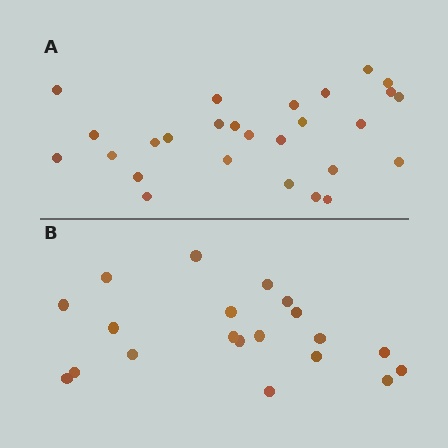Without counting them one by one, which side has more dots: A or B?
Region A (the top region) has more dots.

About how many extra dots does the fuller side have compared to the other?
Region A has roughly 8 or so more dots than region B.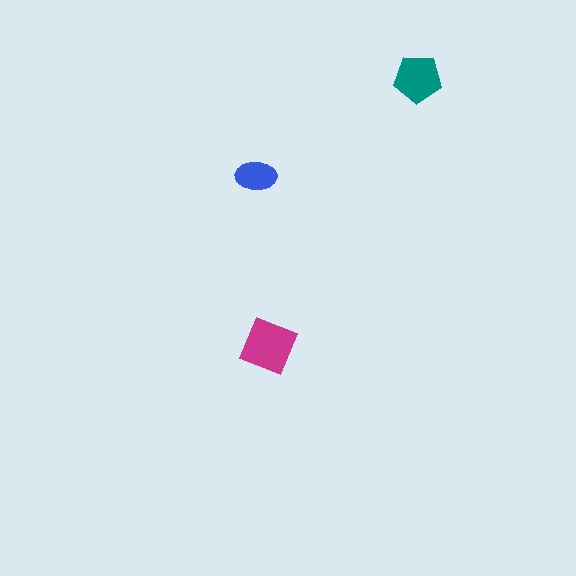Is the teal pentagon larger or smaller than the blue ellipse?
Larger.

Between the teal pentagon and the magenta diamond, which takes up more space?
The magenta diamond.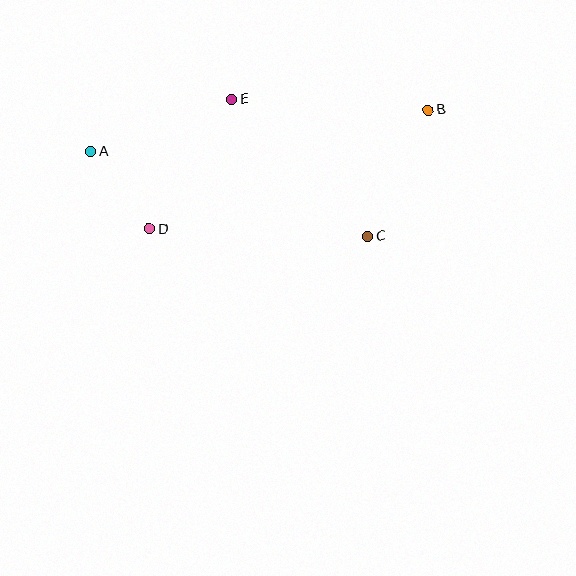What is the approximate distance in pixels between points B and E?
The distance between B and E is approximately 197 pixels.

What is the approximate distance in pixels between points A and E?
The distance between A and E is approximately 150 pixels.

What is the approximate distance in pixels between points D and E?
The distance between D and E is approximately 154 pixels.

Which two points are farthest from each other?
Points A and B are farthest from each other.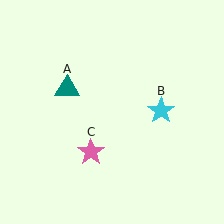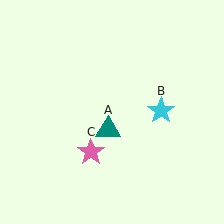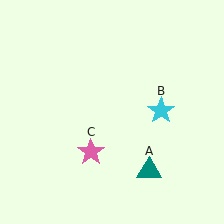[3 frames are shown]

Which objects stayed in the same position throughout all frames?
Cyan star (object B) and pink star (object C) remained stationary.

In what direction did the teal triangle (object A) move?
The teal triangle (object A) moved down and to the right.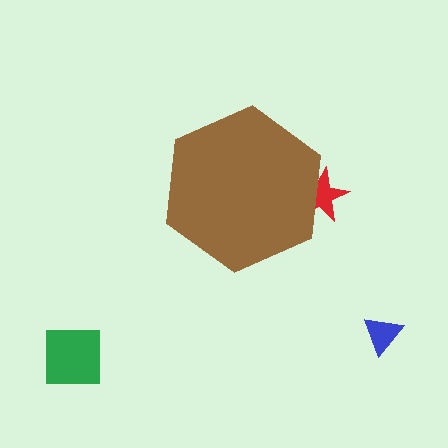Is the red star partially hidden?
Yes, the red star is partially hidden behind the brown hexagon.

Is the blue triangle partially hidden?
No, the blue triangle is fully visible.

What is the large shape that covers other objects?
A brown hexagon.